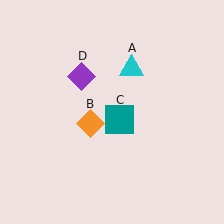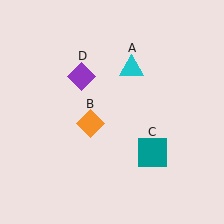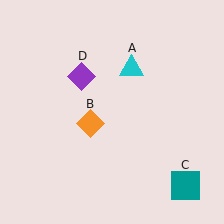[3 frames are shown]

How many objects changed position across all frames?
1 object changed position: teal square (object C).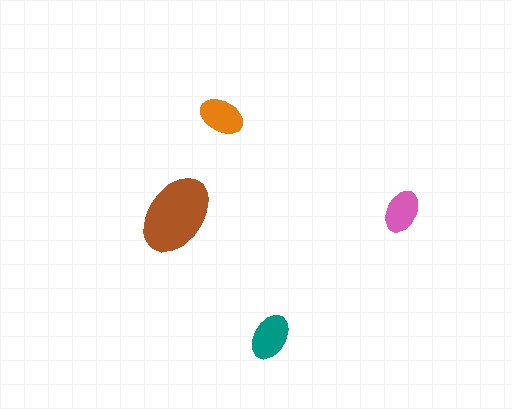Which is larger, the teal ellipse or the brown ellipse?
The brown one.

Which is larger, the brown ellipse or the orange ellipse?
The brown one.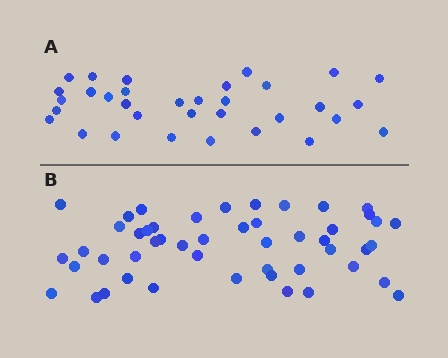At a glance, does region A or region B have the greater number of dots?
Region B (the bottom region) has more dots.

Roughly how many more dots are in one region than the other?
Region B has approximately 15 more dots than region A.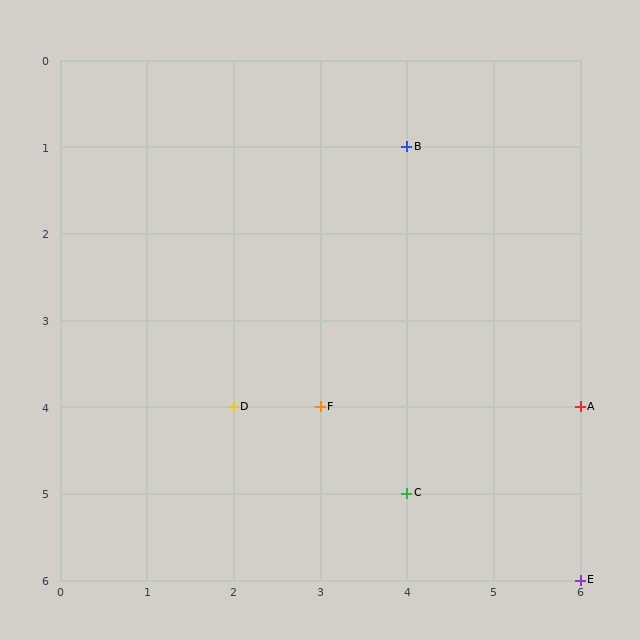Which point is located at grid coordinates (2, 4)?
Point D is at (2, 4).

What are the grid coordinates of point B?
Point B is at grid coordinates (4, 1).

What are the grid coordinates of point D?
Point D is at grid coordinates (2, 4).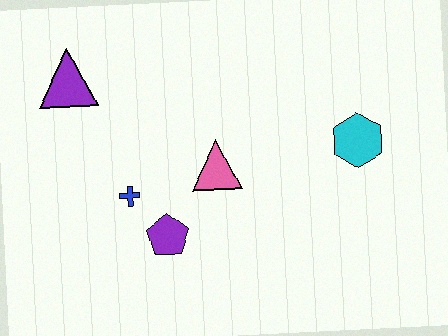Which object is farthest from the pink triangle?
The purple triangle is farthest from the pink triangle.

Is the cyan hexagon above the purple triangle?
No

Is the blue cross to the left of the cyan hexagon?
Yes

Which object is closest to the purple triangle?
The blue cross is closest to the purple triangle.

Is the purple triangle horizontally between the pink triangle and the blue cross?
No